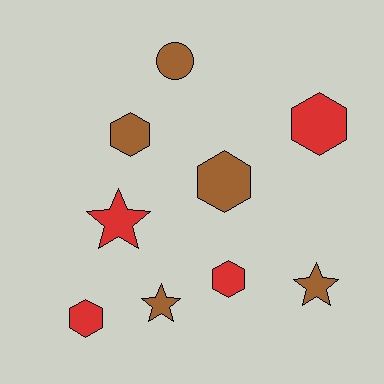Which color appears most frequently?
Brown, with 5 objects.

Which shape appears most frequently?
Hexagon, with 5 objects.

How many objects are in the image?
There are 9 objects.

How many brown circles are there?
There is 1 brown circle.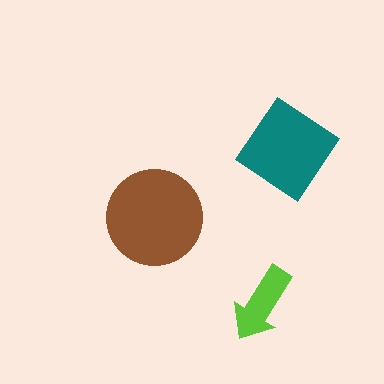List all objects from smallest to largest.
The lime arrow, the teal diamond, the brown circle.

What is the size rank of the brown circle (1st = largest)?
1st.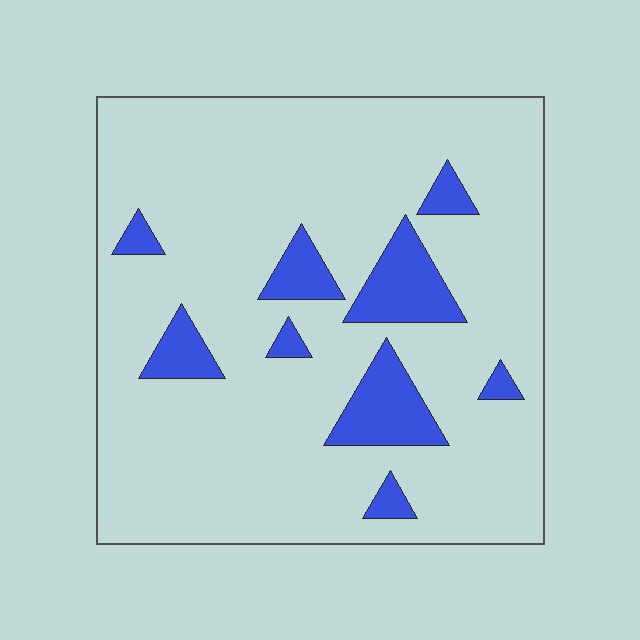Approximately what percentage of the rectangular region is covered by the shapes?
Approximately 15%.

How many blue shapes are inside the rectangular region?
9.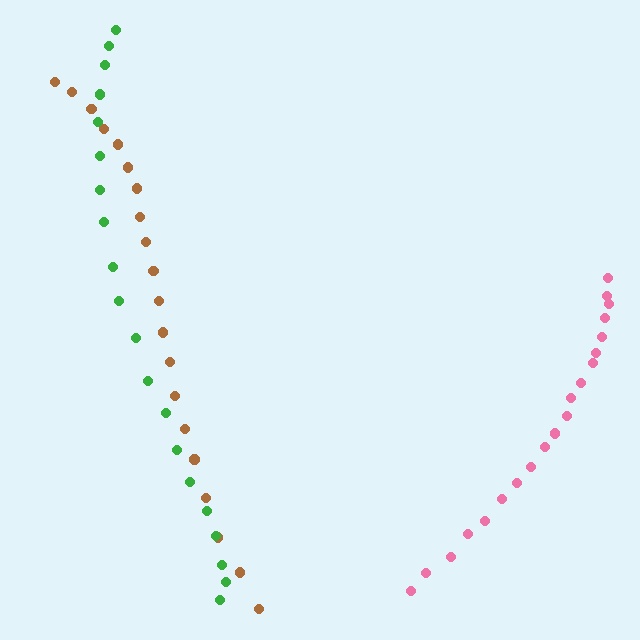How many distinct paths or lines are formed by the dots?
There are 3 distinct paths.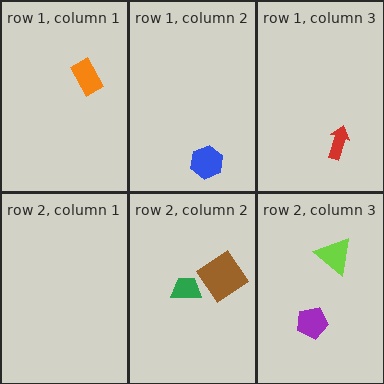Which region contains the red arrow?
The row 1, column 3 region.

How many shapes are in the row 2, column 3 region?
2.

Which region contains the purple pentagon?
The row 2, column 3 region.